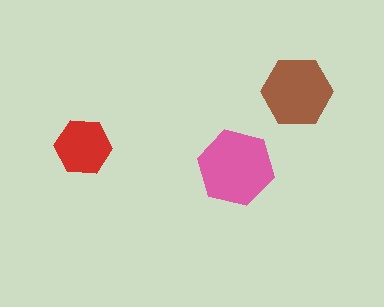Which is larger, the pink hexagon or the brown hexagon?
The pink one.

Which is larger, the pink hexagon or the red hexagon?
The pink one.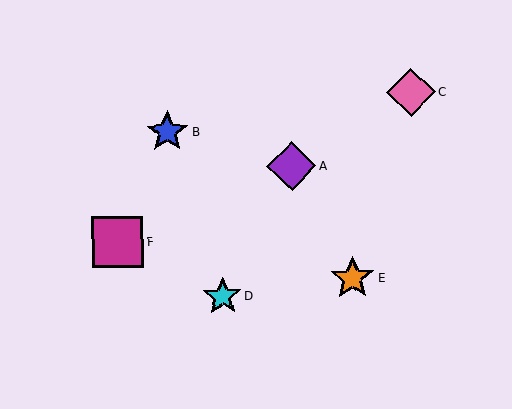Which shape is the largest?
The magenta square (labeled F) is the largest.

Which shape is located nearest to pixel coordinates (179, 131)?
The blue star (labeled B) at (167, 132) is nearest to that location.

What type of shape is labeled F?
Shape F is a magenta square.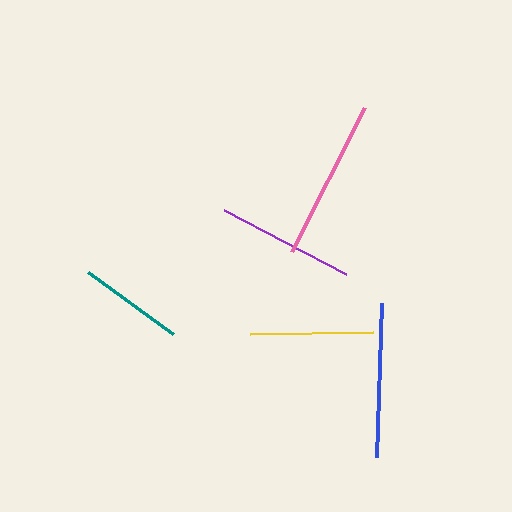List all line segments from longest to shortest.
From longest to shortest: pink, blue, purple, yellow, teal.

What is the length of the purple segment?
The purple segment is approximately 138 pixels long.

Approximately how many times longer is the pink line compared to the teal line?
The pink line is approximately 1.5 times the length of the teal line.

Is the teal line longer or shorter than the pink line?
The pink line is longer than the teal line.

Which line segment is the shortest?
The teal line is the shortest at approximately 105 pixels.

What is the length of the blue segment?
The blue segment is approximately 154 pixels long.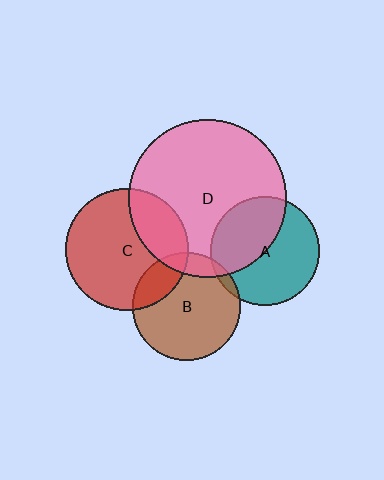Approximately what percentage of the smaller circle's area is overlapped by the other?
Approximately 45%.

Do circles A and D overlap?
Yes.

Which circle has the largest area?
Circle D (pink).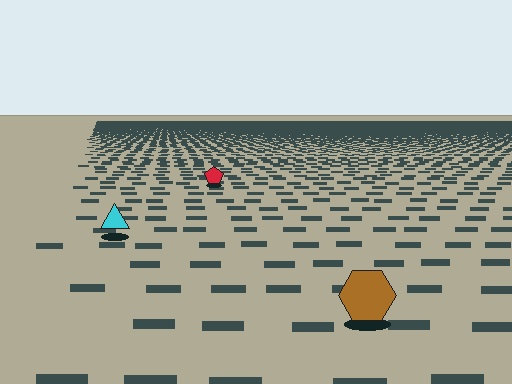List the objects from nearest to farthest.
From nearest to farthest: the brown hexagon, the cyan triangle, the red pentagon.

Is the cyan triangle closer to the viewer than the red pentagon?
Yes. The cyan triangle is closer — you can tell from the texture gradient: the ground texture is coarser near it.